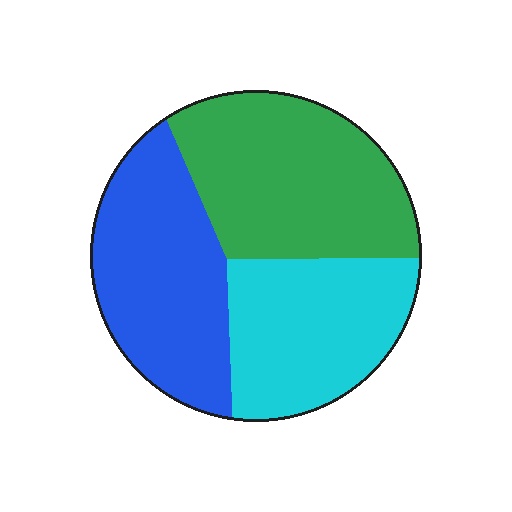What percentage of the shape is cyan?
Cyan covers roughly 30% of the shape.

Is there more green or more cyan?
Green.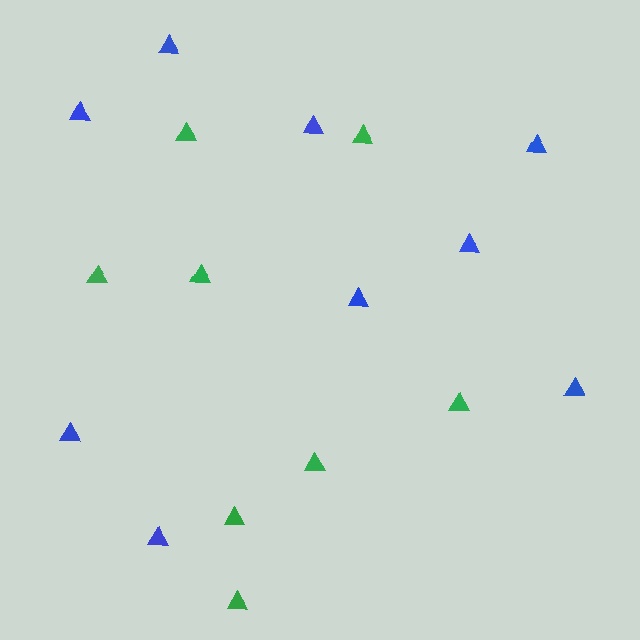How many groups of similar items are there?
There are 2 groups: one group of blue triangles (9) and one group of green triangles (8).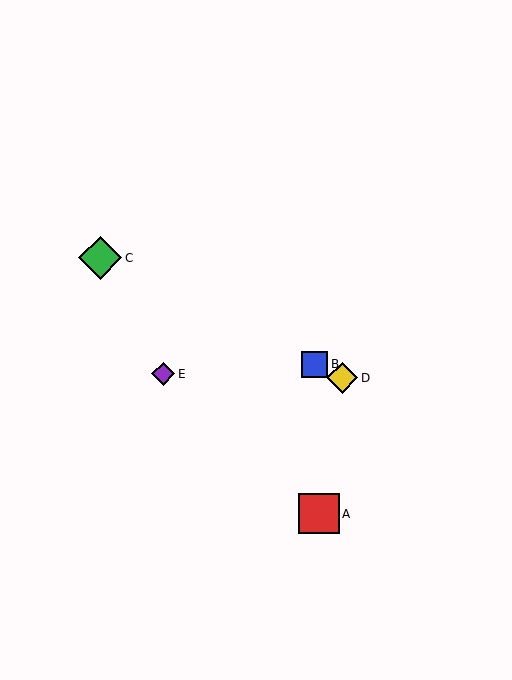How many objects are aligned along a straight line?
3 objects (B, C, D) are aligned along a straight line.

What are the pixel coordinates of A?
Object A is at (319, 514).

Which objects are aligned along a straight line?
Objects B, C, D are aligned along a straight line.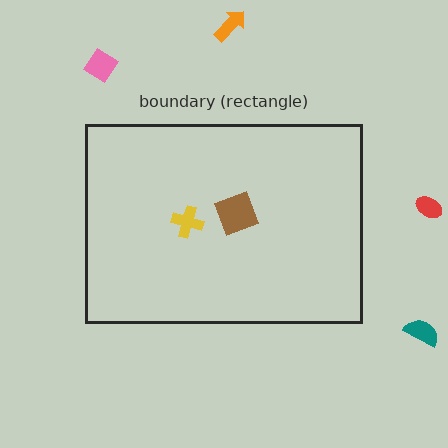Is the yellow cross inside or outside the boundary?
Inside.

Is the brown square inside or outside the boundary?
Inside.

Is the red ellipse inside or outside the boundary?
Outside.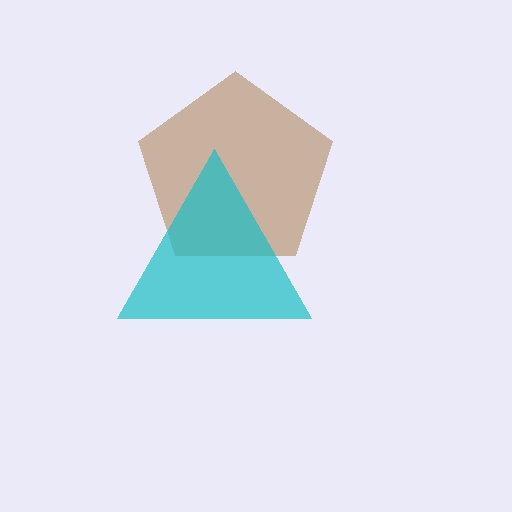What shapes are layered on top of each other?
The layered shapes are: a brown pentagon, a cyan triangle.